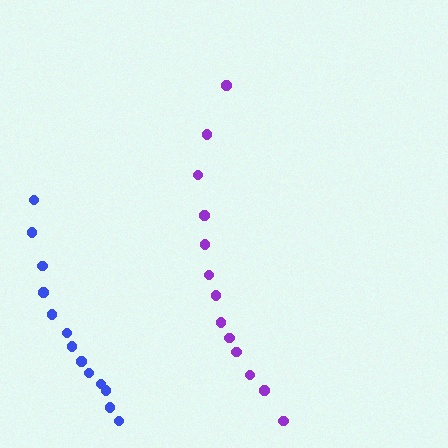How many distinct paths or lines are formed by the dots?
There are 2 distinct paths.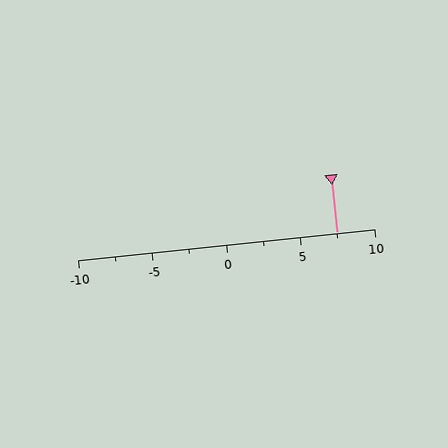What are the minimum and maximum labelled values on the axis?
The axis runs from -10 to 10.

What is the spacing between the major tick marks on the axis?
The major ticks are spaced 5 apart.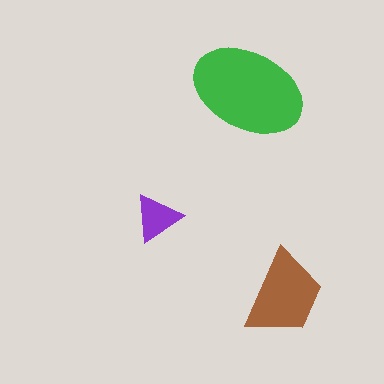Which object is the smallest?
The purple triangle.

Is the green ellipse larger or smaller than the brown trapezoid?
Larger.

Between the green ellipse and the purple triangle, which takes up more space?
The green ellipse.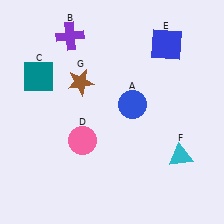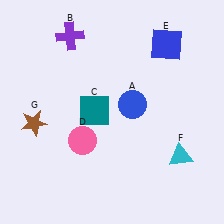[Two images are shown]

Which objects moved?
The objects that moved are: the teal square (C), the brown star (G).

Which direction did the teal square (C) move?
The teal square (C) moved right.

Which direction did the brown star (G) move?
The brown star (G) moved left.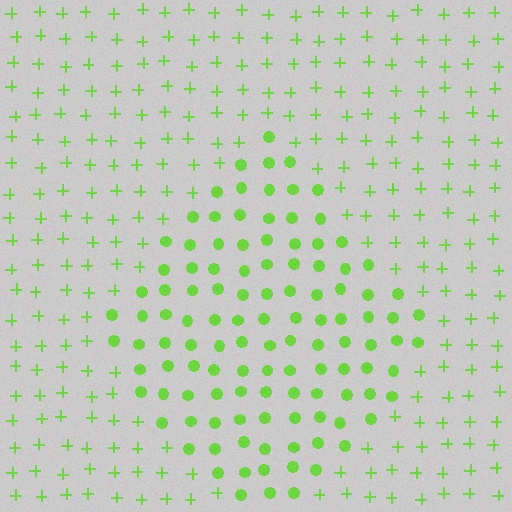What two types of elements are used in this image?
The image uses circles inside the diamond region and plus signs outside it.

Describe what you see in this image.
The image is filled with small lime elements arranged in a uniform grid. A diamond-shaped region contains circles, while the surrounding area contains plus signs. The boundary is defined purely by the change in element shape.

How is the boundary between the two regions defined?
The boundary is defined by a change in element shape: circles inside vs. plus signs outside. All elements share the same color and spacing.